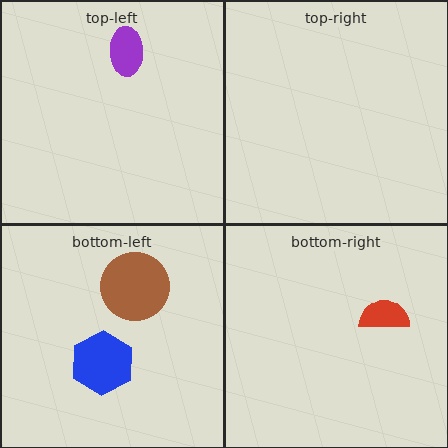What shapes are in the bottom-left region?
The brown circle, the blue hexagon.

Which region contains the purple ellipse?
The top-left region.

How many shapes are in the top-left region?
1.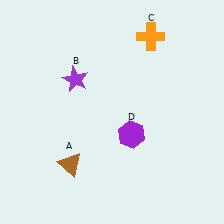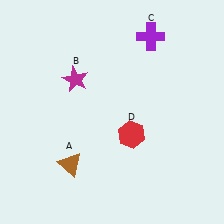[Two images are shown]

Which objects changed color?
B changed from purple to magenta. C changed from orange to purple. D changed from purple to red.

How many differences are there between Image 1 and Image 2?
There are 3 differences between the two images.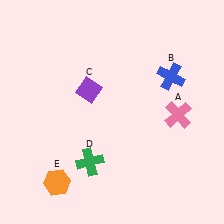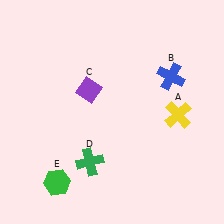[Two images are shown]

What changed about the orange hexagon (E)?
In Image 1, E is orange. In Image 2, it changed to green.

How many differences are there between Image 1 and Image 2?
There are 2 differences between the two images.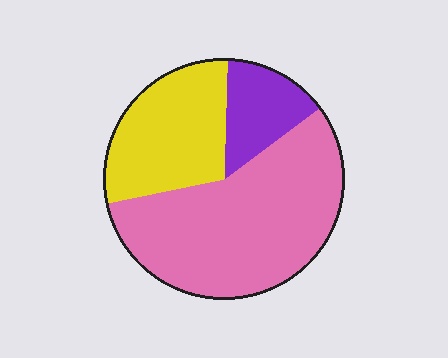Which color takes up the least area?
Purple, at roughly 15%.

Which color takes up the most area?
Pink, at roughly 55%.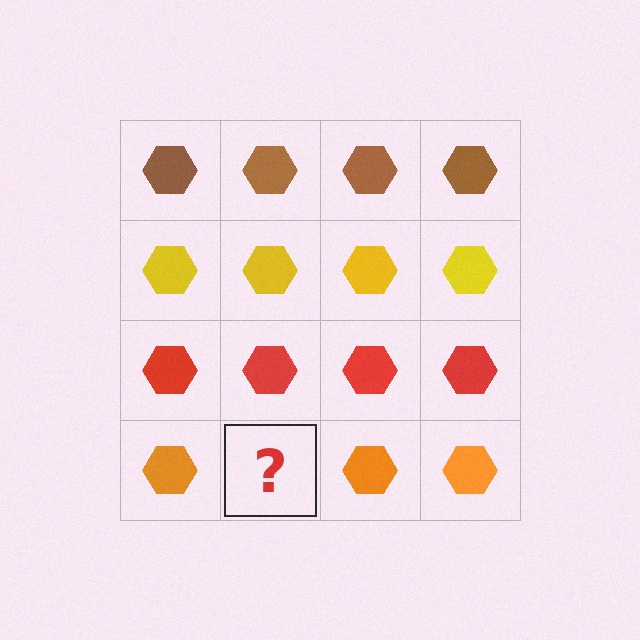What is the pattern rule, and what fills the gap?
The rule is that each row has a consistent color. The gap should be filled with an orange hexagon.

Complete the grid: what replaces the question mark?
The question mark should be replaced with an orange hexagon.